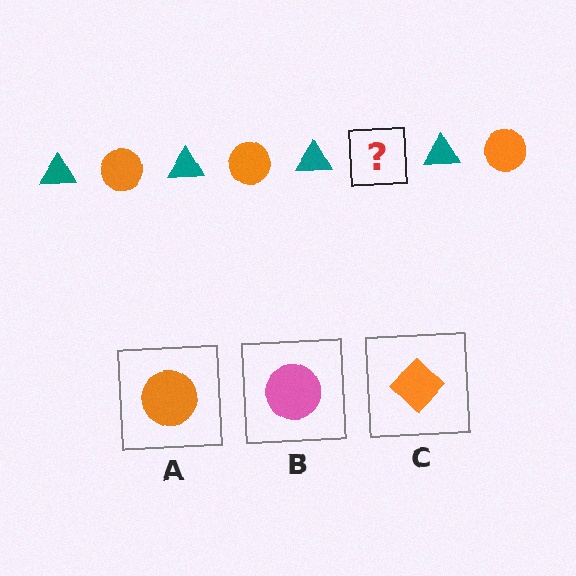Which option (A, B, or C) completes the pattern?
A.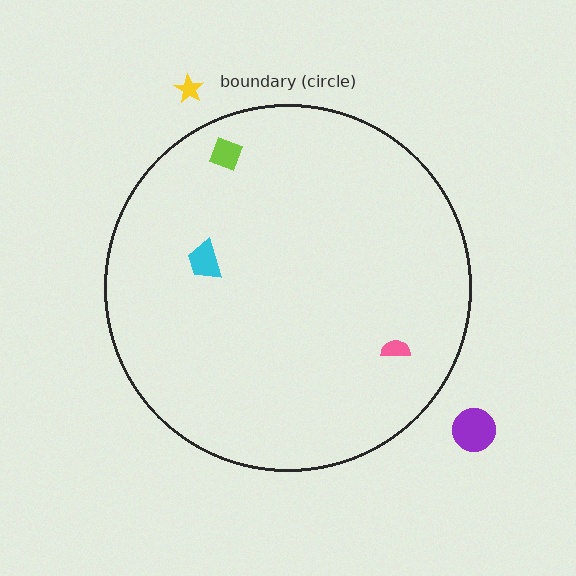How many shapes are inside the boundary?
3 inside, 2 outside.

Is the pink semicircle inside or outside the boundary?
Inside.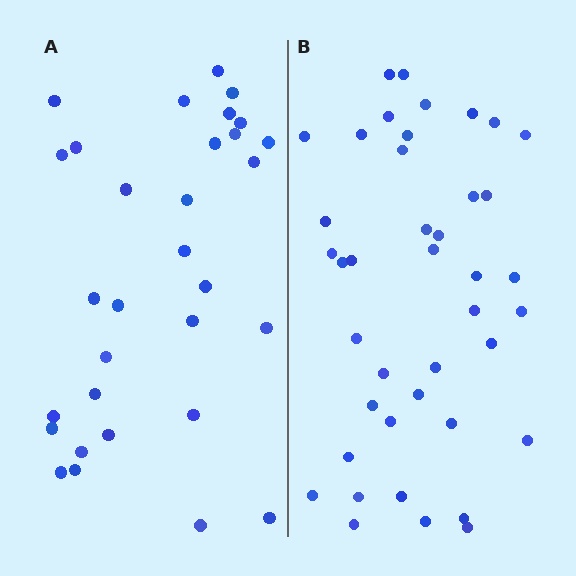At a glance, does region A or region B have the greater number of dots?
Region B (the right region) has more dots.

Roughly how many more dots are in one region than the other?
Region B has roughly 10 or so more dots than region A.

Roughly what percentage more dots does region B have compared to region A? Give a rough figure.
About 30% more.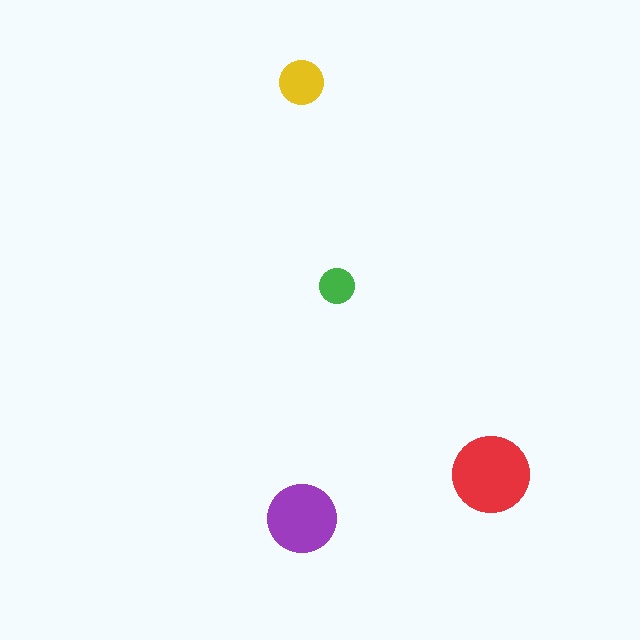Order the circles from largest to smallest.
the red one, the purple one, the yellow one, the green one.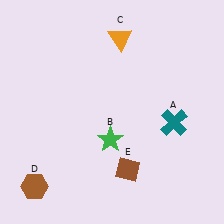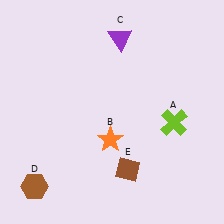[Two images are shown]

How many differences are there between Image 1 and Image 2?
There are 3 differences between the two images.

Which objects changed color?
A changed from teal to lime. B changed from green to orange. C changed from orange to purple.